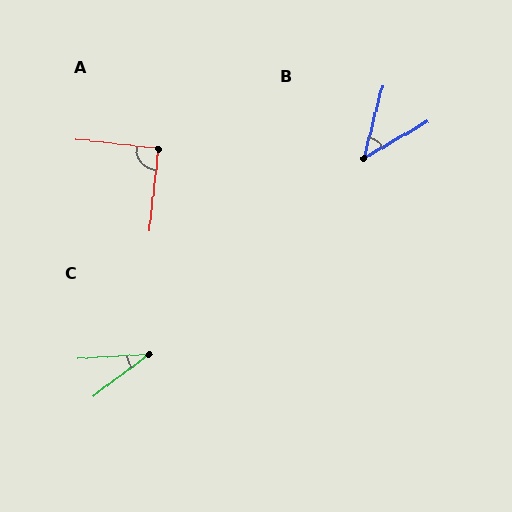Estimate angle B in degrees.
Approximately 45 degrees.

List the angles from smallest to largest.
C (33°), B (45°), A (90°).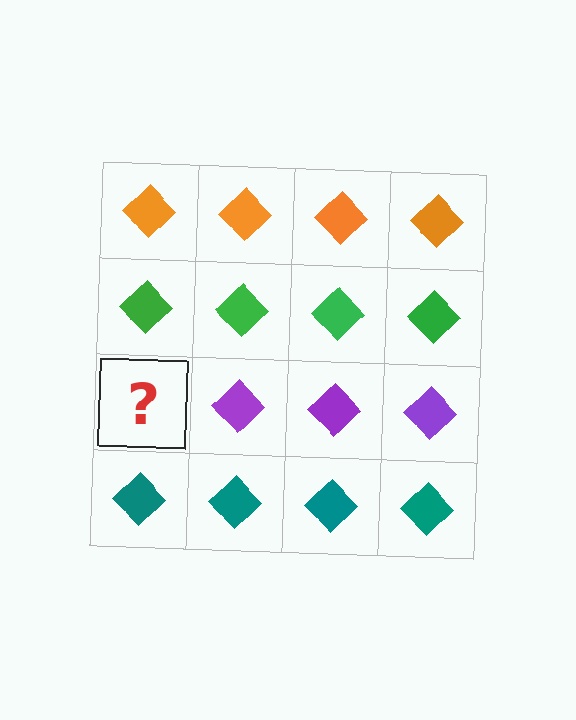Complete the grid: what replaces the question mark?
The question mark should be replaced with a purple diamond.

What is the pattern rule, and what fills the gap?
The rule is that each row has a consistent color. The gap should be filled with a purple diamond.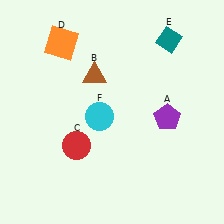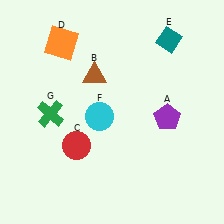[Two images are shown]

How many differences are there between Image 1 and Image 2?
There is 1 difference between the two images.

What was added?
A green cross (G) was added in Image 2.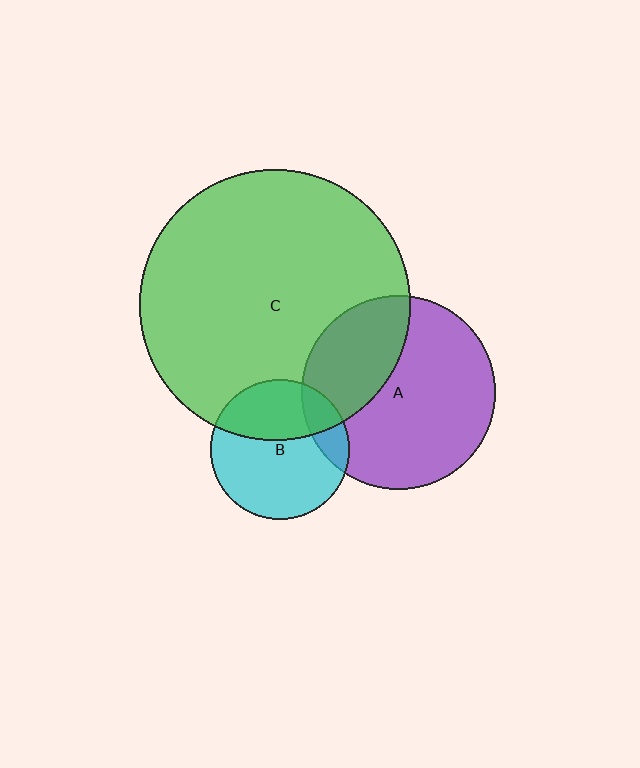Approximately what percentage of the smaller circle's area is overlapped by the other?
Approximately 35%.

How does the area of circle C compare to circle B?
Approximately 3.8 times.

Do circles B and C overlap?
Yes.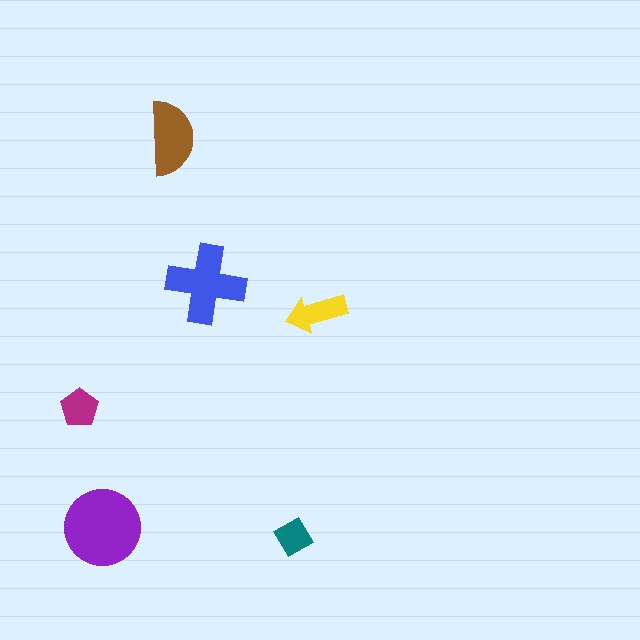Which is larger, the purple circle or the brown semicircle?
The purple circle.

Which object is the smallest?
The teal diamond.